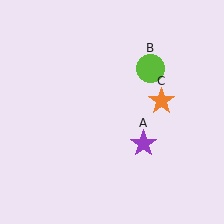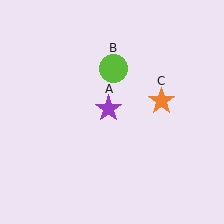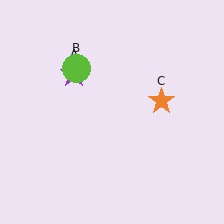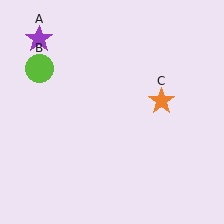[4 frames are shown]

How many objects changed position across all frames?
2 objects changed position: purple star (object A), lime circle (object B).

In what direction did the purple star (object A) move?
The purple star (object A) moved up and to the left.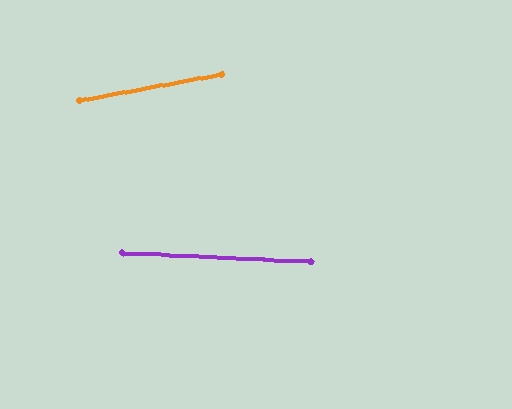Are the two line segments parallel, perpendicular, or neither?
Neither parallel nor perpendicular — they differ by about 13°.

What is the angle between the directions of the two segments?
Approximately 13 degrees.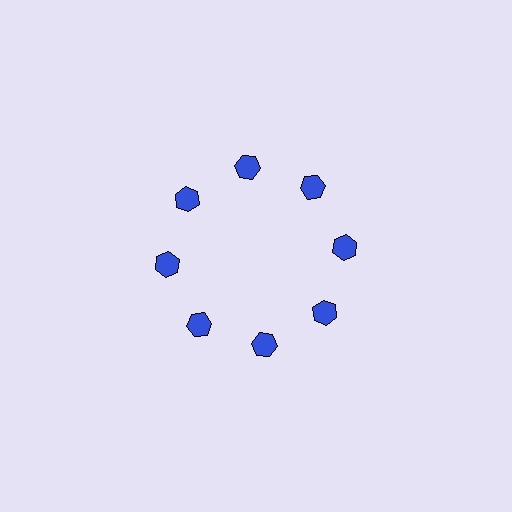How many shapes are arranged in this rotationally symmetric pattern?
There are 8 shapes, arranged in 8 groups of 1.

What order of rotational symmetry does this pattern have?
This pattern has 8-fold rotational symmetry.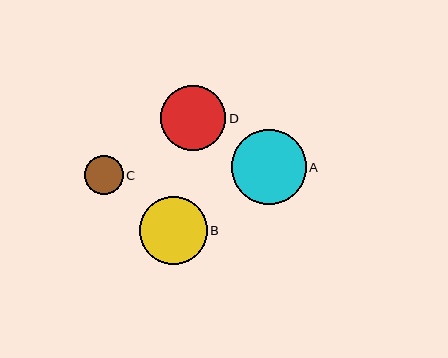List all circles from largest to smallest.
From largest to smallest: A, B, D, C.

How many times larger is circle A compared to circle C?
Circle A is approximately 1.9 times the size of circle C.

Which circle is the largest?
Circle A is the largest with a size of approximately 74 pixels.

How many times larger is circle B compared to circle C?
Circle B is approximately 1.8 times the size of circle C.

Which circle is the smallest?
Circle C is the smallest with a size of approximately 39 pixels.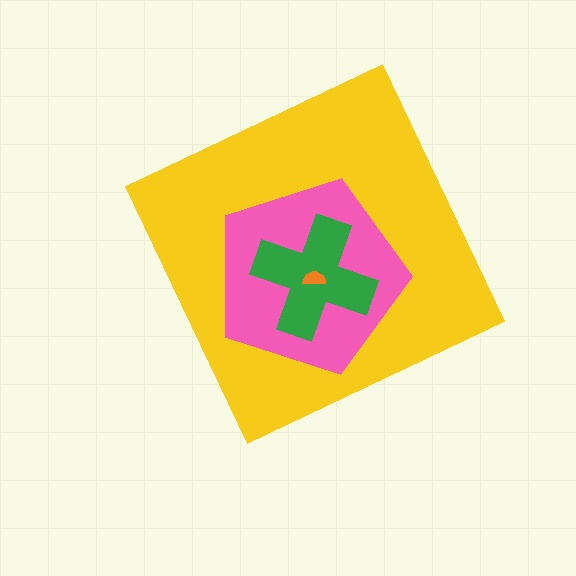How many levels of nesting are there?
4.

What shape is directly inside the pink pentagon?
The green cross.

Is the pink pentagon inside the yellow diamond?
Yes.